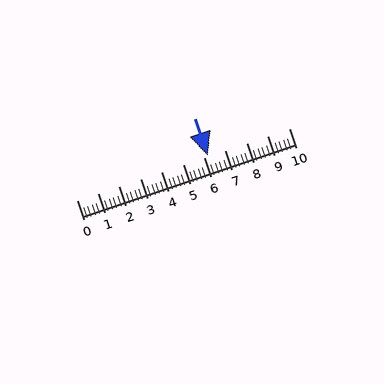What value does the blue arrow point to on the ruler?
The blue arrow points to approximately 6.2.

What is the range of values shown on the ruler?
The ruler shows values from 0 to 10.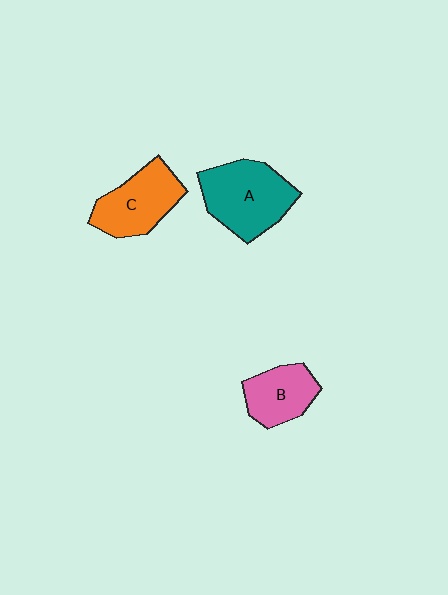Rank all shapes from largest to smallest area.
From largest to smallest: A (teal), C (orange), B (pink).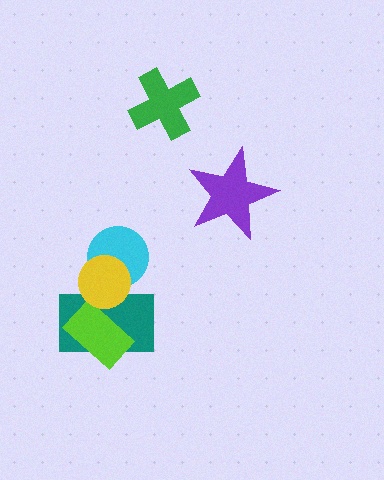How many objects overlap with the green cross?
0 objects overlap with the green cross.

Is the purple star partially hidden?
No, no other shape covers it.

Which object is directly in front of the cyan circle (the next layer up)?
The teal rectangle is directly in front of the cyan circle.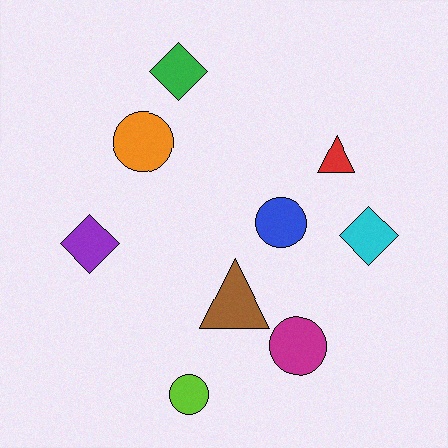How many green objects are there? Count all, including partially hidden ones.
There is 1 green object.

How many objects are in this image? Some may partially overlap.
There are 9 objects.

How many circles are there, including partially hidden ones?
There are 4 circles.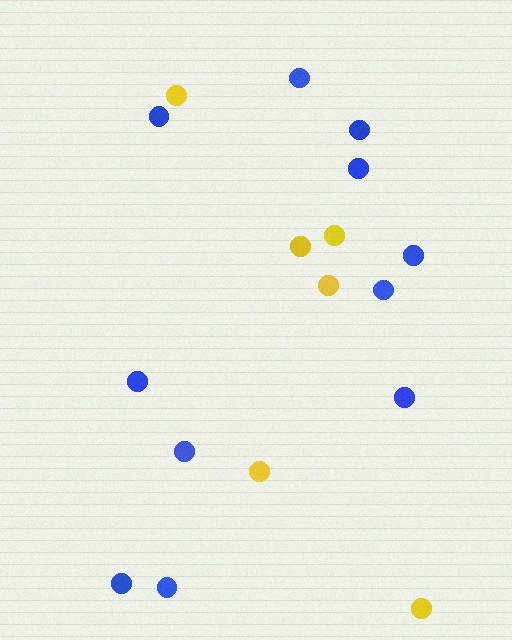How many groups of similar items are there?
There are 2 groups: one group of yellow circles (6) and one group of blue circles (11).